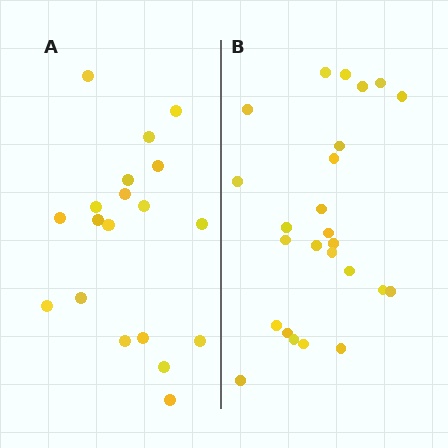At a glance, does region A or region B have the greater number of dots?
Region B (the right region) has more dots.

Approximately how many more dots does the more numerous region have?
Region B has about 6 more dots than region A.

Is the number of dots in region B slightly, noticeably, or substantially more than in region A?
Region B has noticeably more, but not dramatically so. The ratio is roughly 1.3 to 1.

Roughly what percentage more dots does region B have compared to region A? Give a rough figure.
About 30% more.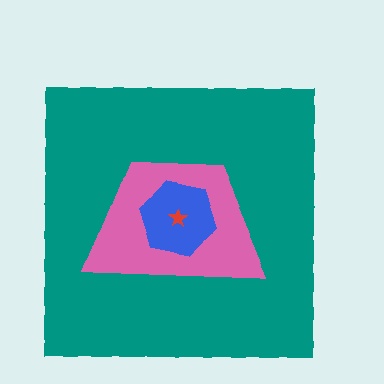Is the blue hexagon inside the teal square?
Yes.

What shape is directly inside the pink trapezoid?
The blue hexagon.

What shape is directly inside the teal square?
The pink trapezoid.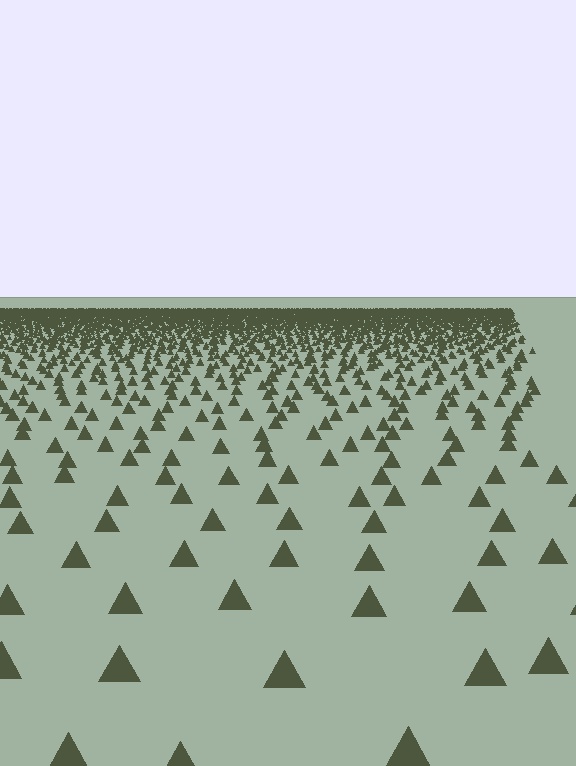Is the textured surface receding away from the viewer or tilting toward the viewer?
The surface is receding away from the viewer. Texture elements get smaller and denser toward the top.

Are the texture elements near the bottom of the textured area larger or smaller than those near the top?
Larger. Near the bottom, elements are closer to the viewer and appear at a bigger on-screen size.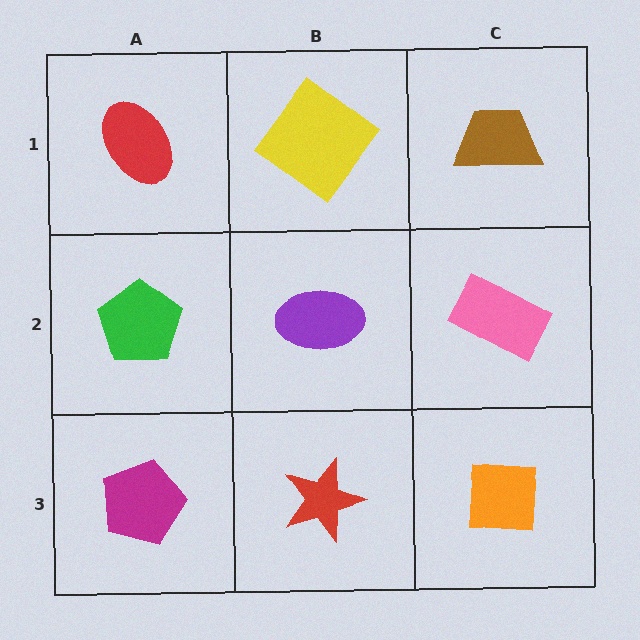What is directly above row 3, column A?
A green pentagon.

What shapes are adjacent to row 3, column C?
A pink rectangle (row 2, column C), a red star (row 3, column B).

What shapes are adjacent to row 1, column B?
A purple ellipse (row 2, column B), a red ellipse (row 1, column A), a brown trapezoid (row 1, column C).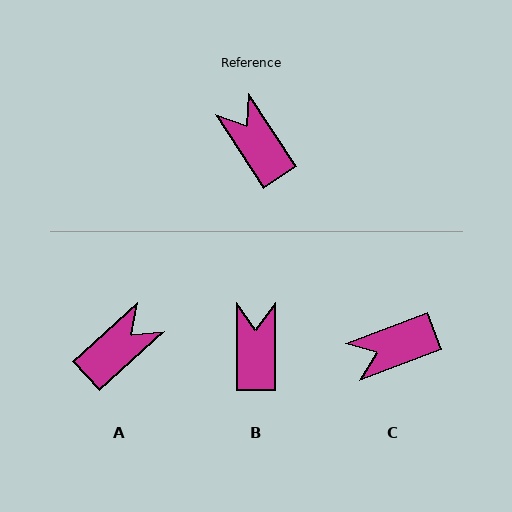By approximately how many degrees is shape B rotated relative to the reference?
Approximately 33 degrees clockwise.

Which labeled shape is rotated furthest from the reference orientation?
A, about 81 degrees away.